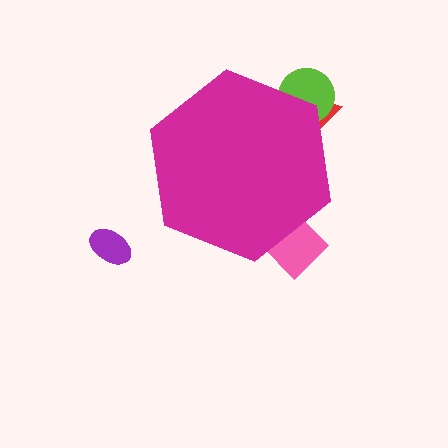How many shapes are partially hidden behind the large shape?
3 shapes are partially hidden.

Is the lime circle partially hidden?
Yes, the lime circle is partially hidden behind the magenta hexagon.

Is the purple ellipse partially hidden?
No, the purple ellipse is fully visible.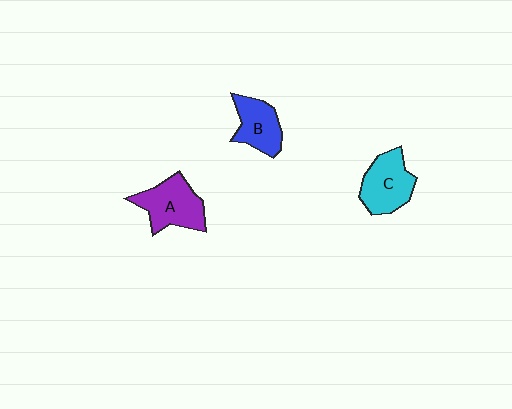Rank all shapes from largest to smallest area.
From largest to smallest: A (purple), C (cyan), B (blue).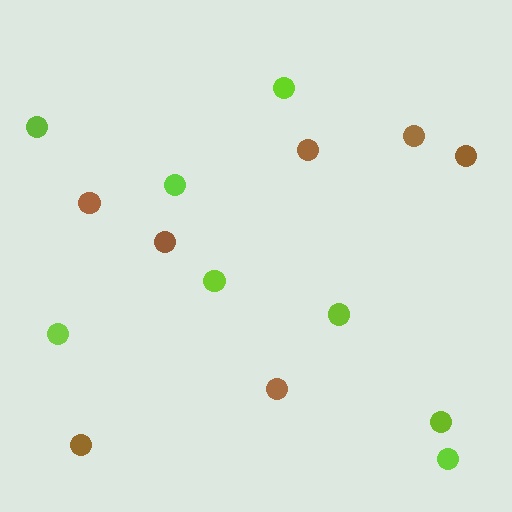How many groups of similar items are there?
There are 2 groups: one group of lime circles (8) and one group of brown circles (7).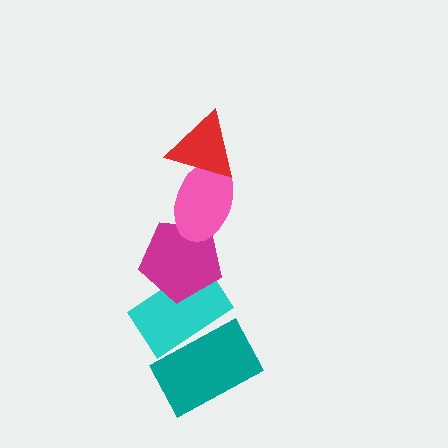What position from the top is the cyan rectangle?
The cyan rectangle is 4th from the top.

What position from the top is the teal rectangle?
The teal rectangle is 5th from the top.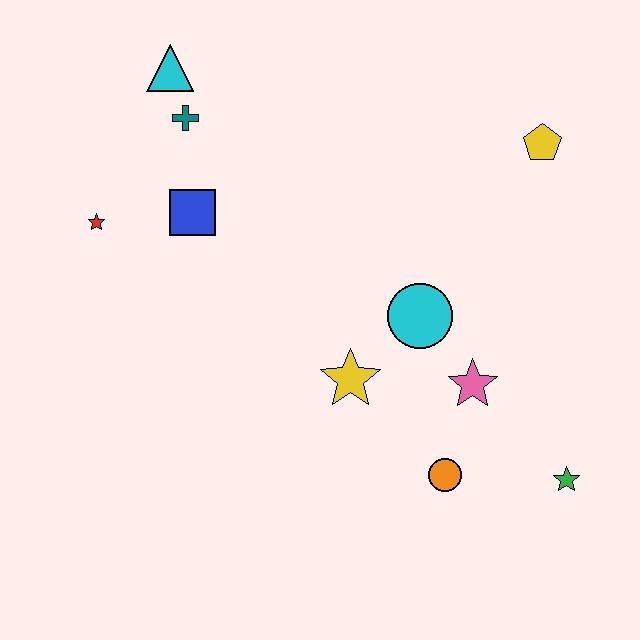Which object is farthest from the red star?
The green star is farthest from the red star.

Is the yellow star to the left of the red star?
No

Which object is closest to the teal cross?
The cyan triangle is closest to the teal cross.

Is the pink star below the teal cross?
Yes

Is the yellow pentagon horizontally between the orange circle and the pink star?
No